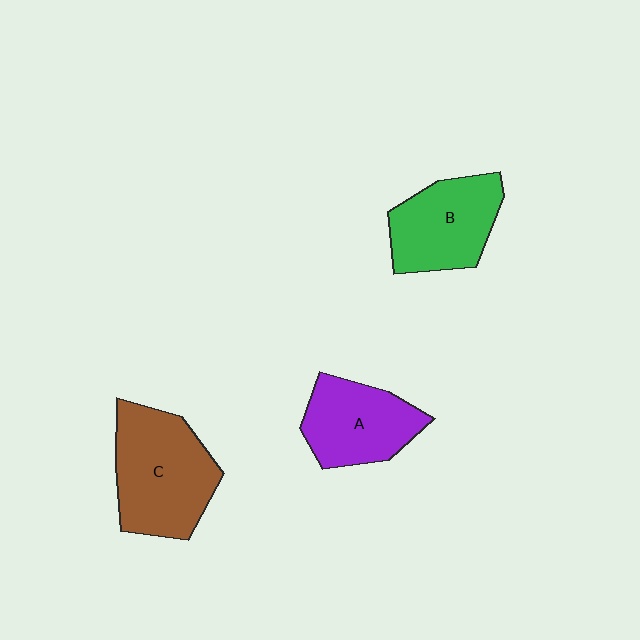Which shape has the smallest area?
Shape A (purple).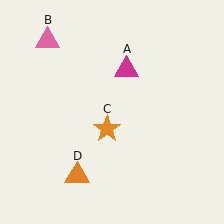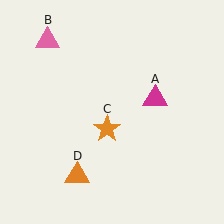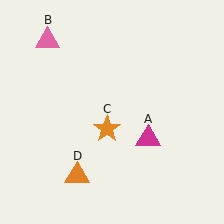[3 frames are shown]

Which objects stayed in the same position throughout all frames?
Pink triangle (object B) and orange star (object C) and orange triangle (object D) remained stationary.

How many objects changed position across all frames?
1 object changed position: magenta triangle (object A).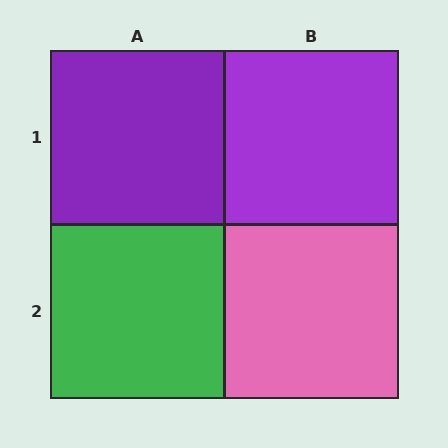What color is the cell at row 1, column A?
Purple.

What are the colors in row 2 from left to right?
Green, pink.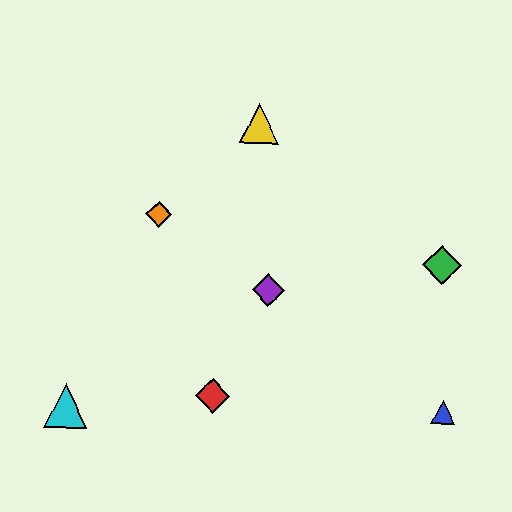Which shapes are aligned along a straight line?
The blue triangle, the purple diamond, the orange diamond are aligned along a straight line.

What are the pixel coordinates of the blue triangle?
The blue triangle is at (443, 412).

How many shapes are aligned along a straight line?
3 shapes (the blue triangle, the purple diamond, the orange diamond) are aligned along a straight line.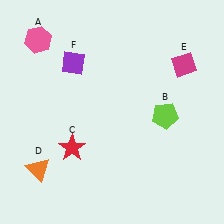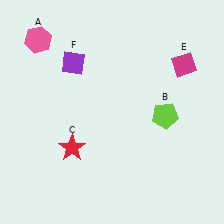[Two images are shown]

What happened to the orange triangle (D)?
The orange triangle (D) was removed in Image 2. It was in the bottom-left area of Image 1.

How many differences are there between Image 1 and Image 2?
There is 1 difference between the two images.